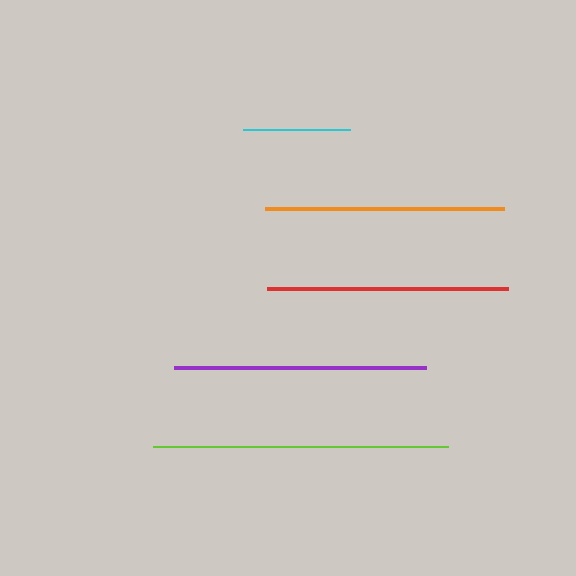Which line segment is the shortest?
The cyan line is the shortest at approximately 107 pixels.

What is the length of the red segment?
The red segment is approximately 241 pixels long.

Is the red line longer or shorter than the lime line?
The lime line is longer than the red line.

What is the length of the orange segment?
The orange segment is approximately 240 pixels long.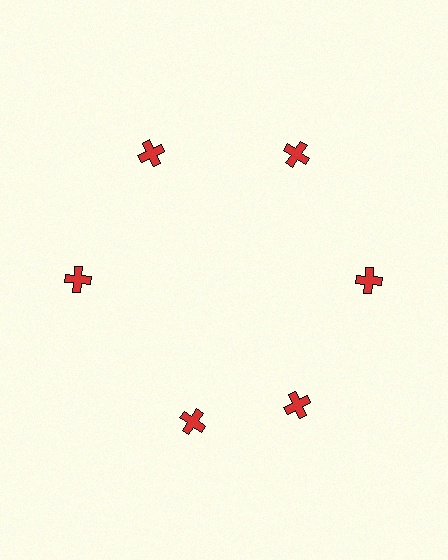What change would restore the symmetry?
The symmetry would be restored by rotating it back into even spacing with its neighbors so that all 6 crosses sit at equal angles and equal distance from the center.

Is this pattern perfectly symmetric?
No. The 6 red crosses are arranged in a ring, but one element near the 7 o'clock position is rotated out of alignment along the ring, breaking the 6-fold rotational symmetry.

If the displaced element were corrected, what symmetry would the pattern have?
It would have 6-fold rotational symmetry — the pattern would map onto itself every 60 degrees.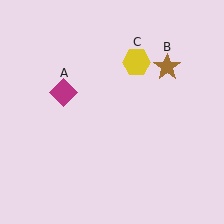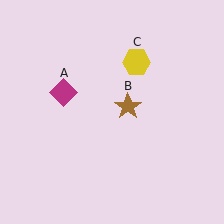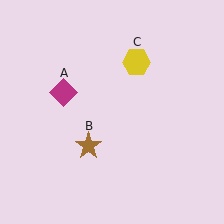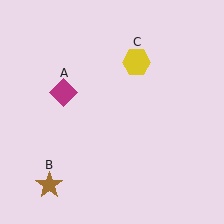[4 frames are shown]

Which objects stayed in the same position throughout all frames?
Magenta diamond (object A) and yellow hexagon (object C) remained stationary.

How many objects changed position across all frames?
1 object changed position: brown star (object B).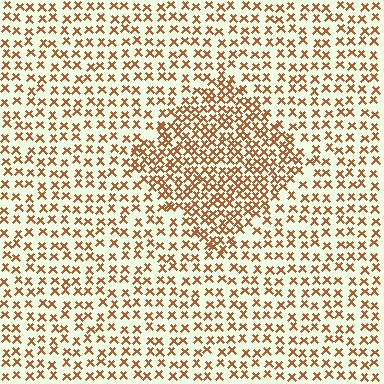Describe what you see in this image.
The image contains small brown elements arranged at two different densities. A diamond-shaped region is visible where the elements are more densely packed than the surrounding area.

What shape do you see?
I see a diamond.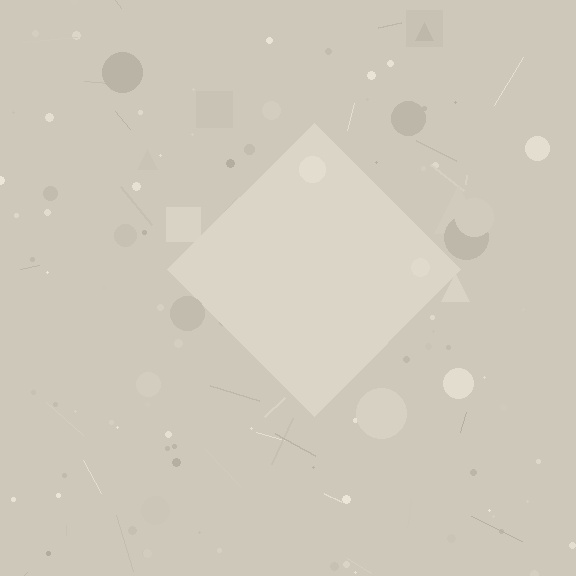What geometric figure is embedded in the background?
A diamond is embedded in the background.